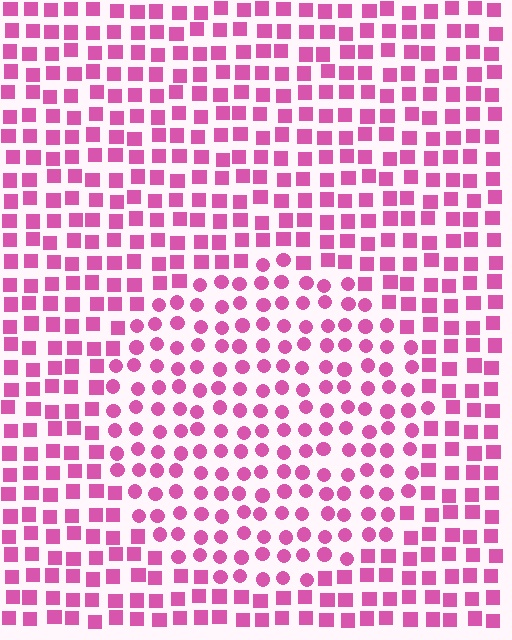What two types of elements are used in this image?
The image uses circles inside the circle region and squares outside it.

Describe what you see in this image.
The image is filled with small pink elements arranged in a uniform grid. A circle-shaped region contains circles, while the surrounding area contains squares. The boundary is defined purely by the change in element shape.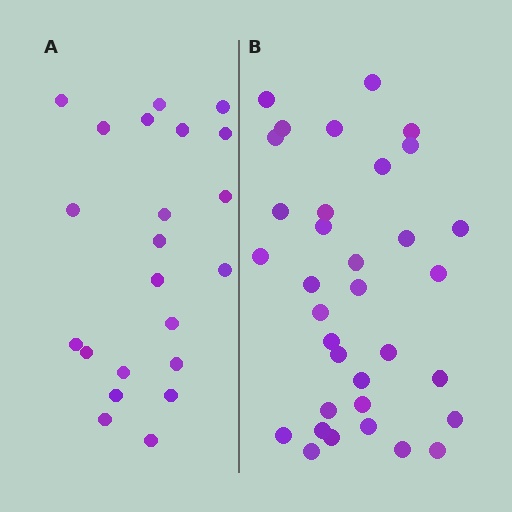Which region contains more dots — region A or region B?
Region B (the right region) has more dots.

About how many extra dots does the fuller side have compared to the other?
Region B has roughly 12 or so more dots than region A.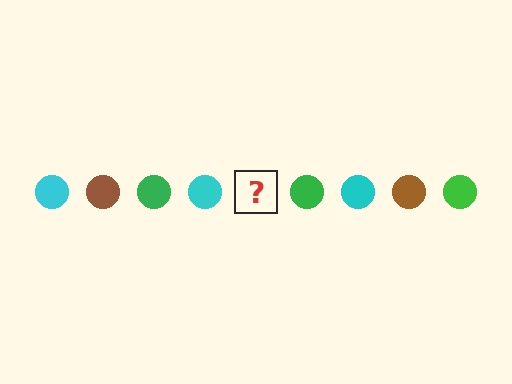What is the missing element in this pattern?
The missing element is a brown circle.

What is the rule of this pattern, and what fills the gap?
The rule is that the pattern cycles through cyan, brown, green circles. The gap should be filled with a brown circle.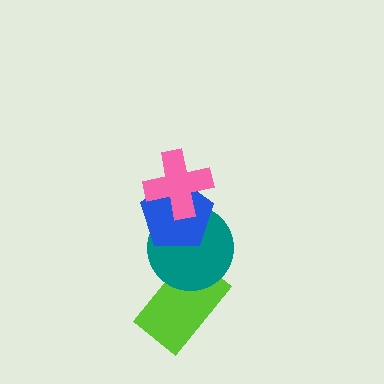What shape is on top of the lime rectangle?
The teal circle is on top of the lime rectangle.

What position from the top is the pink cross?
The pink cross is 1st from the top.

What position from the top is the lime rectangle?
The lime rectangle is 4th from the top.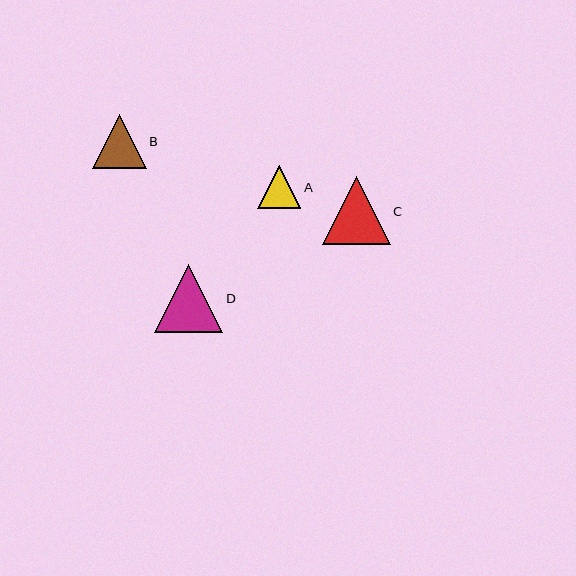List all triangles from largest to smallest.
From largest to smallest: D, C, B, A.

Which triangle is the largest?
Triangle D is the largest with a size of approximately 69 pixels.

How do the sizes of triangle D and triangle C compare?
Triangle D and triangle C are approximately the same size.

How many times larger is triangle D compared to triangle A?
Triangle D is approximately 1.6 times the size of triangle A.